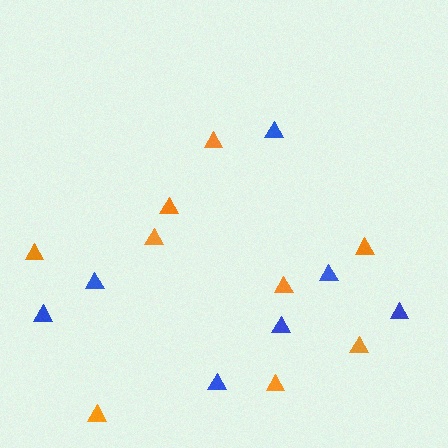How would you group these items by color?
There are 2 groups: one group of blue triangles (7) and one group of orange triangles (9).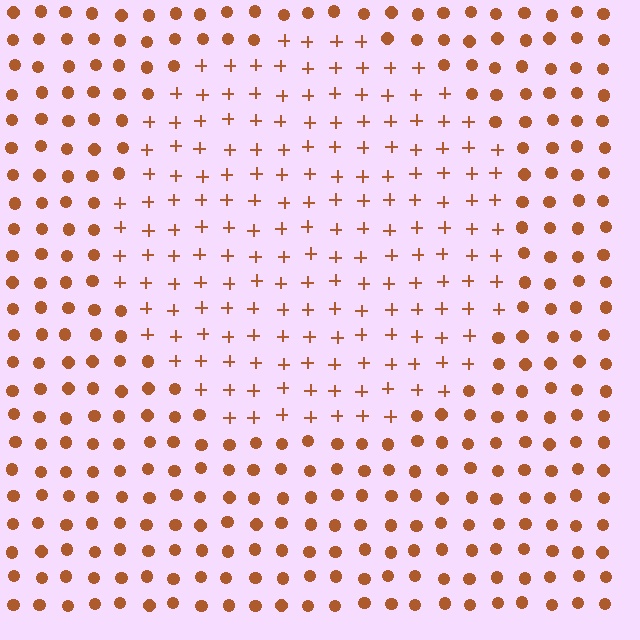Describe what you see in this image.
The image is filled with small brown elements arranged in a uniform grid. A circle-shaped region contains plus signs, while the surrounding area contains circles. The boundary is defined purely by the change in element shape.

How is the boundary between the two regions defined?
The boundary is defined by a change in element shape: plus signs inside vs. circles outside. All elements share the same color and spacing.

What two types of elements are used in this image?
The image uses plus signs inside the circle region and circles outside it.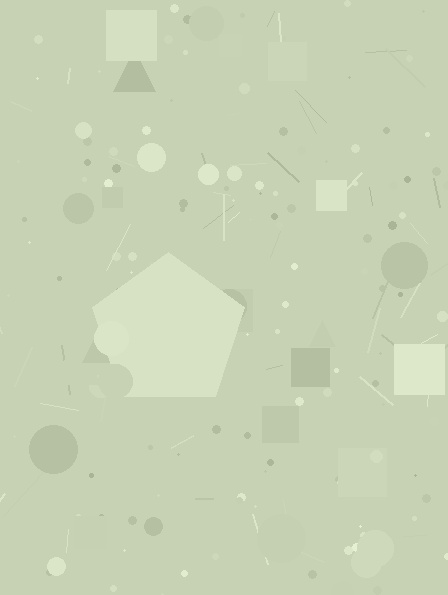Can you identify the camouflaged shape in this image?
The camouflaged shape is a pentagon.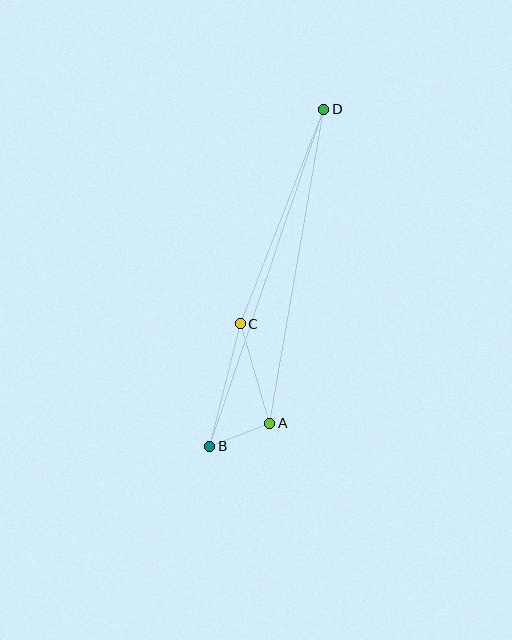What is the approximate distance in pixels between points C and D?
The distance between C and D is approximately 230 pixels.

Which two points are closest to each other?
Points A and B are closest to each other.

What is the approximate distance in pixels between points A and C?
The distance between A and C is approximately 104 pixels.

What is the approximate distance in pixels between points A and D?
The distance between A and D is approximately 318 pixels.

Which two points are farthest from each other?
Points B and D are farthest from each other.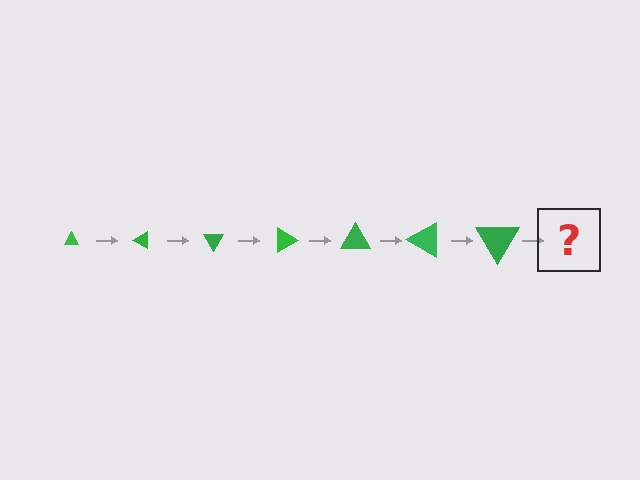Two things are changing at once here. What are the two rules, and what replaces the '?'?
The two rules are that the triangle grows larger each step and it rotates 30 degrees each step. The '?' should be a triangle, larger than the previous one and rotated 210 degrees from the start.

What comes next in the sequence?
The next element should be a triangle, larger than the previous one and rotated 210 degrees from the start.